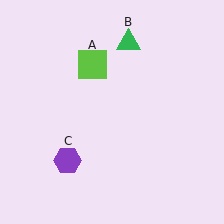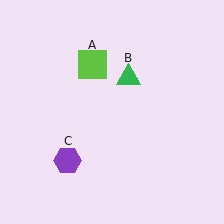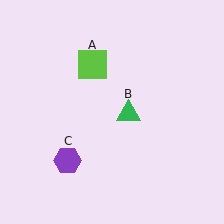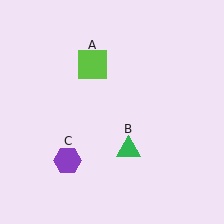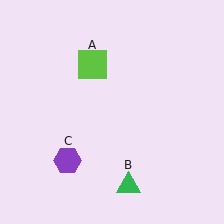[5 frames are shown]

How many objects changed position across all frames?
1 object changed position: green triangle (object B).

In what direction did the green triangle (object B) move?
The green triangle (object B) moved down.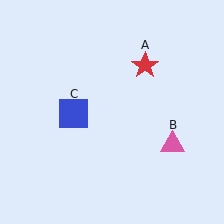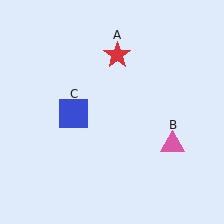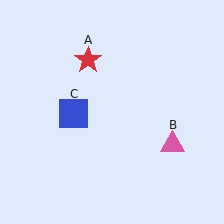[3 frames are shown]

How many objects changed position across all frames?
1 object changed position: red star (object A).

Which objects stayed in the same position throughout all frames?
Pink triangle (object B) and blue square (object C) remained stationary.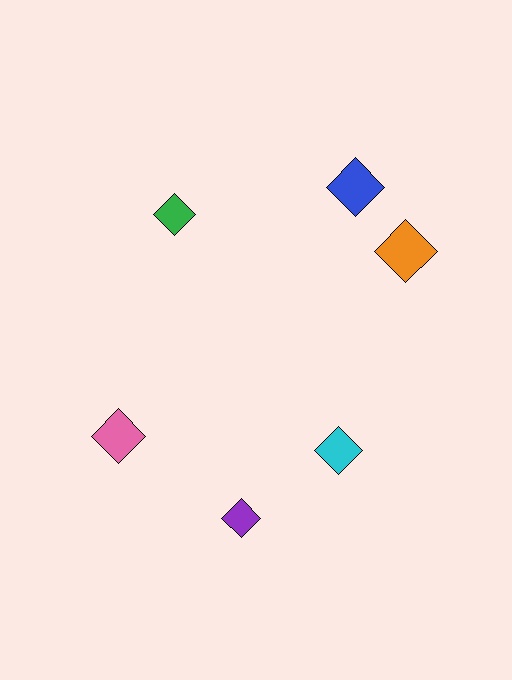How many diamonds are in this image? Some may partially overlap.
There are 6 diamonds.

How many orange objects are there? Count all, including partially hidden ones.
There is 1 orange object.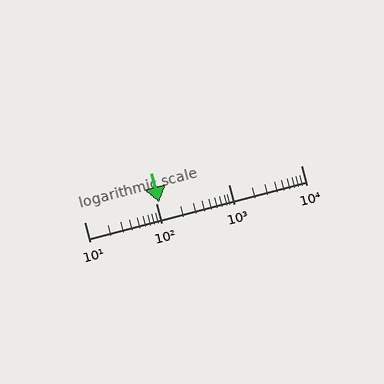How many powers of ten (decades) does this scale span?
The scale spans 3 decades, from 10 to 10000.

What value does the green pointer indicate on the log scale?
The pointer indicates approximately 110.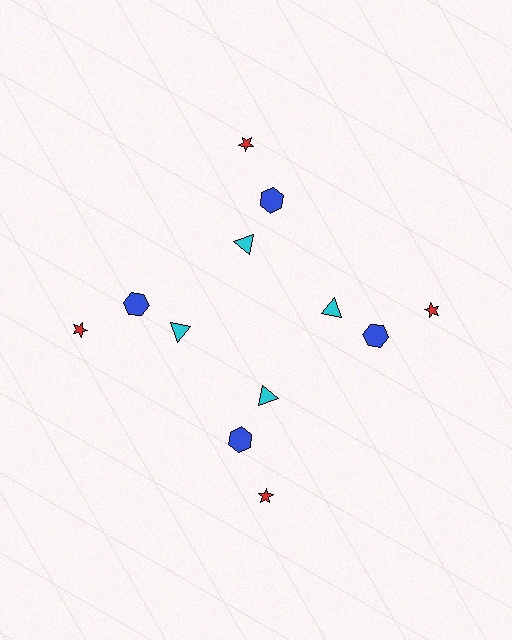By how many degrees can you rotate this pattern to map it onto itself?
The pattern maps onto itself every 90 degrees of rotation.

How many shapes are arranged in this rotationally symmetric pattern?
There are 12 shapes, arranged in 4 groups of 3.